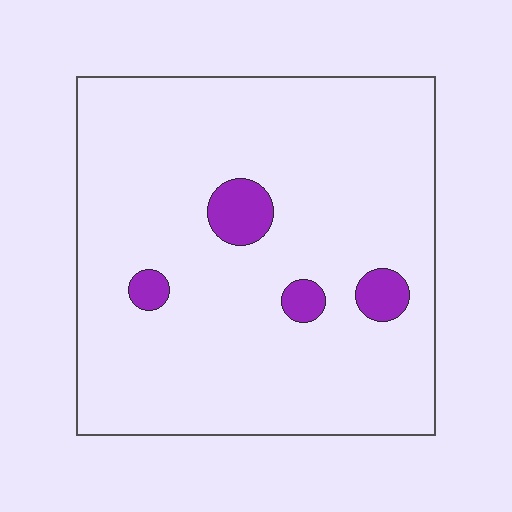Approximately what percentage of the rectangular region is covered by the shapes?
Approximately 5%.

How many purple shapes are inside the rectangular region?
4.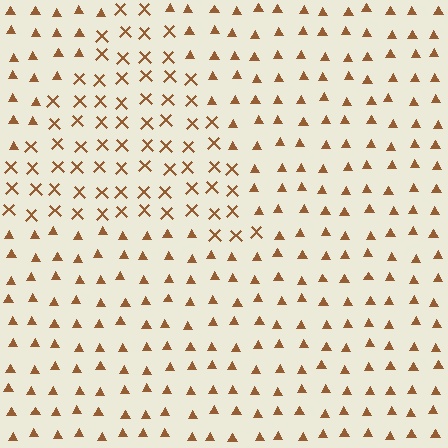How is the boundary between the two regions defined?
The boundary is defined by a change in element shape: X marks inside vs. triangles outside. All elements share the same color and spacing.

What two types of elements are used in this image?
The image uses X marks inside the triangle region and triangles outside it.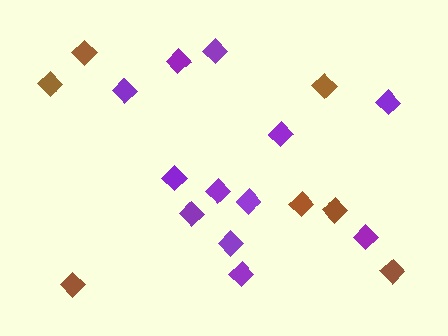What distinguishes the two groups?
There are 2 groups: one group of brown diamonds (7) and one group of purple diamonds (12).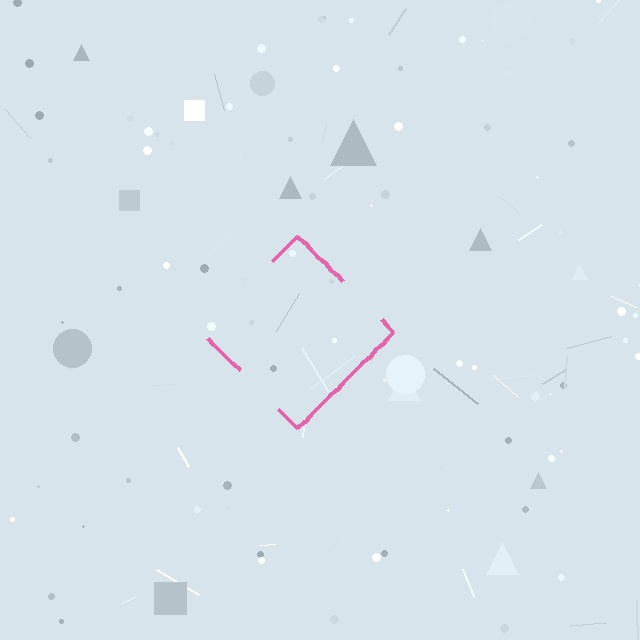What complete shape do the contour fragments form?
The contour fragments form a diamond.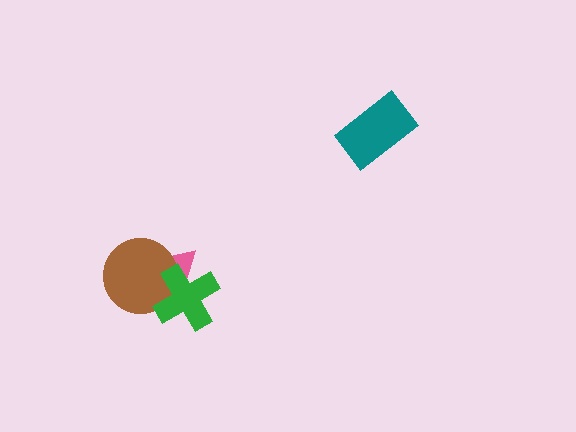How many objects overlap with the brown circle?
2 objects overlap with the brown circle.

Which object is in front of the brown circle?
The green cross is in front of the brown circle.